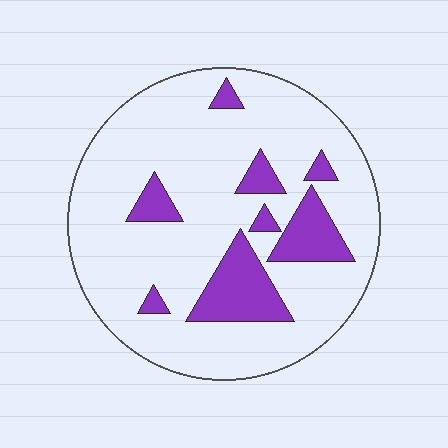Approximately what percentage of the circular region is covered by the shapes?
Approximately 20%.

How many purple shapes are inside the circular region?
8.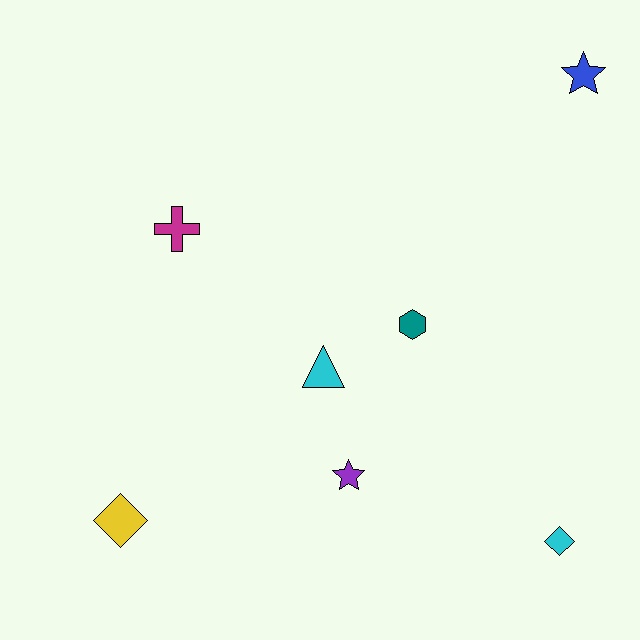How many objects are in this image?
There are 7 objects.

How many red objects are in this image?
There are no red objects.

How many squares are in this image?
There are no squares.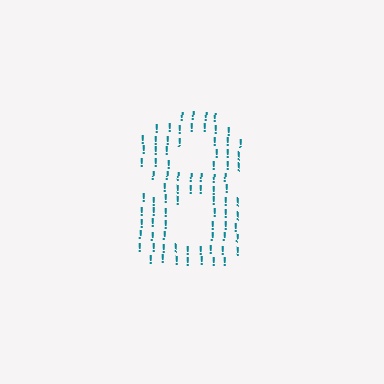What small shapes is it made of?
It is made of small exclamation marks.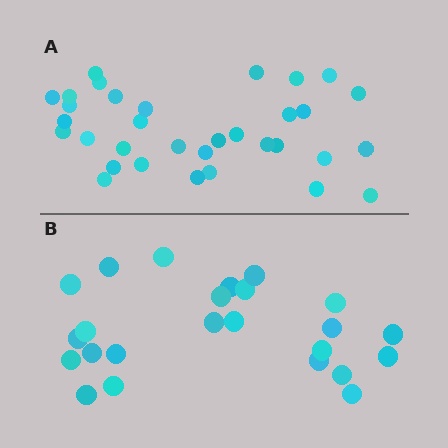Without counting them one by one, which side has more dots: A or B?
Region A (the top region) has more dots.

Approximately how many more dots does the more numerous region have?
Region A has roughly 8 or so more dots than region B.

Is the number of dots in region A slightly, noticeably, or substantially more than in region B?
Region A has noticeably more, but not dramatically so. The ratio is roughly 1.4 to 1.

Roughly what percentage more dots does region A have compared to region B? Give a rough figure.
About 40% more.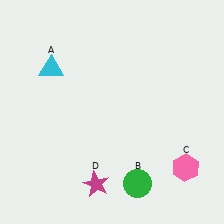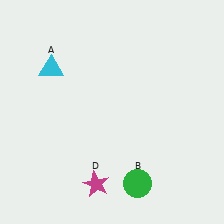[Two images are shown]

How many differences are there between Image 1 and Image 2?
There is 1 difference between the two images.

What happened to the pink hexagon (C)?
The pink hexagon (C) was removed in Image 2. It was in the bottom-right area of Image 1.